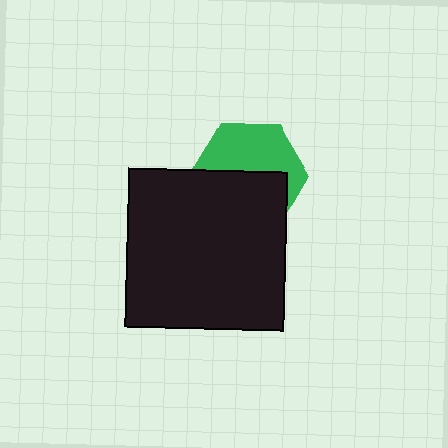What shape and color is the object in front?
The object in front is a black square.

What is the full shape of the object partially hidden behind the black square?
The partially hidden object is a green hexagon.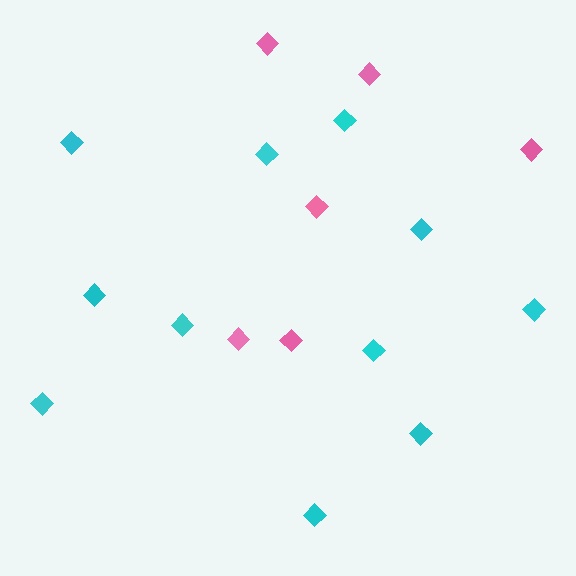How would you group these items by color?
There are 2 groups: one group of pink diamonds (6) and one group of cyan diamonds (11).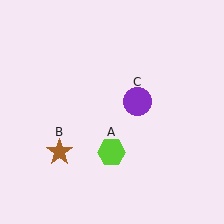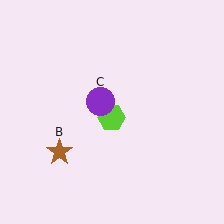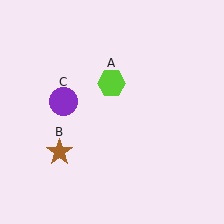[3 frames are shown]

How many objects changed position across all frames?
2 objects changed position: lime hexagon (object A), purple circle (object C).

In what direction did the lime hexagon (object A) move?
The lime hexagon (object A) moved up.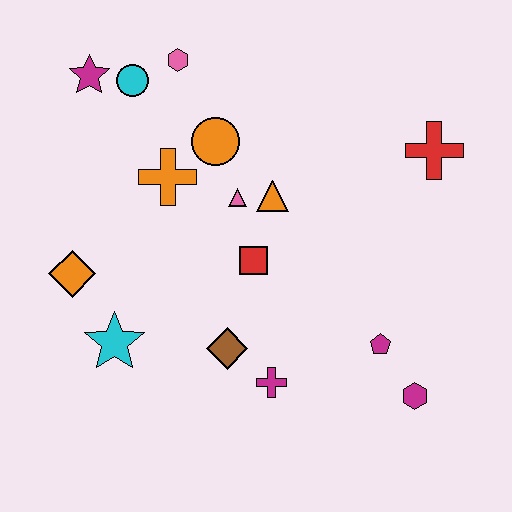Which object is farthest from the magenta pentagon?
The magenta star is farthest from the magenta pentagon.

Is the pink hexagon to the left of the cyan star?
No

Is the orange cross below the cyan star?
No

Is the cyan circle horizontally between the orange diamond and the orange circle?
Yes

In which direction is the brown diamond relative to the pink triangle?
The brown diamond is below the pink triangle.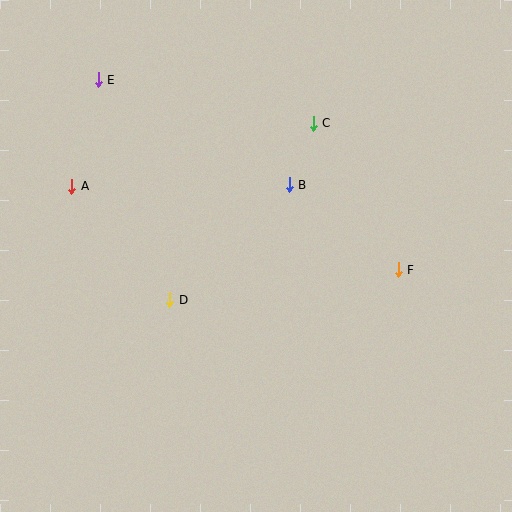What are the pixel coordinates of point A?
Point A is at (72, 186).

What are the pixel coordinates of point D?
Point D is at (170, 300).